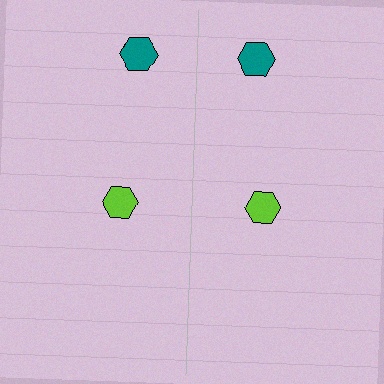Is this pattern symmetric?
Yes, this pattern has bilateral (reflection) symmetry.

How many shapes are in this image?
There are 4 shapes in this image.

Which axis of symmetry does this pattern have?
The pattern has a vertical axis of symmetry running through the center of the image.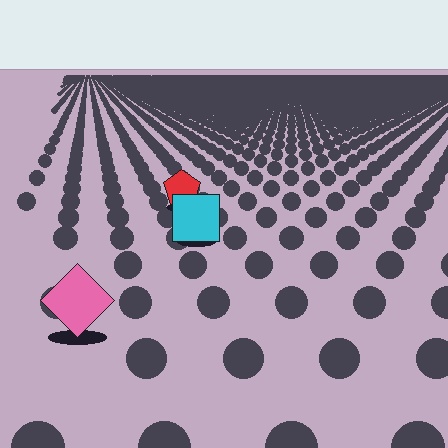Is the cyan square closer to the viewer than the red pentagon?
Yes. The cyan square is closer — you can tell from the texture gradient: the ground texture is coarser near it.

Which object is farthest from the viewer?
The red pentagon is farthest from the viewer. It appears smaller and the ground texture around it is denser.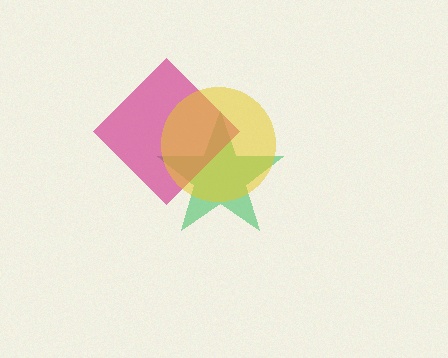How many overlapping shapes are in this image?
There are 3 overlapping shapes in the image.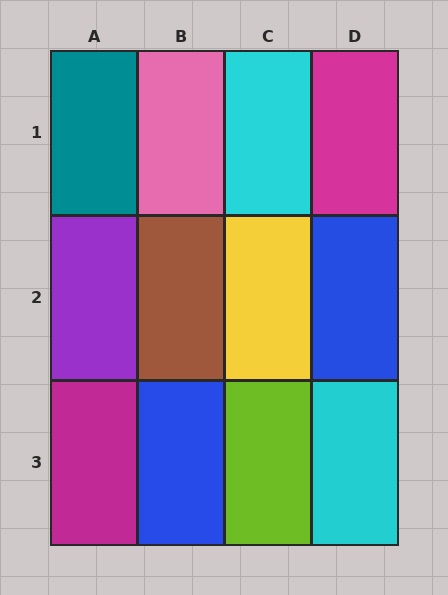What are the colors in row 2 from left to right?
Purple, brown, yellow, blue.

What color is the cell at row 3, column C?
Lime.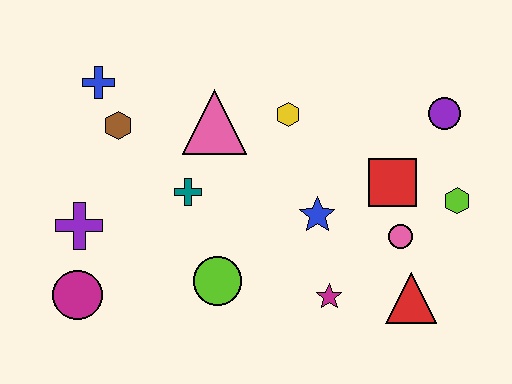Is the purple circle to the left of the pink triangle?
No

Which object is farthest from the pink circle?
The blue cross is farthest from the pink circle.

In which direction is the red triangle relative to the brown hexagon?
The red triangle is to the right of the brown hexagon.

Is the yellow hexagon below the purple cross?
No